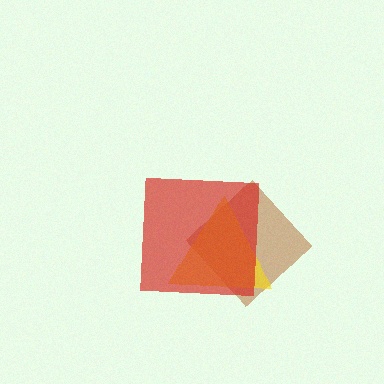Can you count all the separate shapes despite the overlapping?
Yes, there are 3 separate shapes.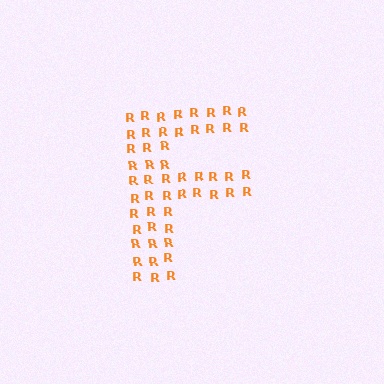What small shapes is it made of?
It is made of small letter R's.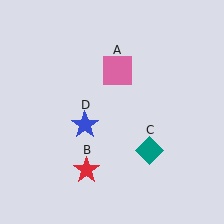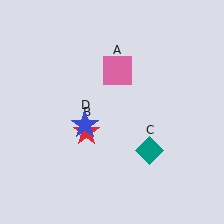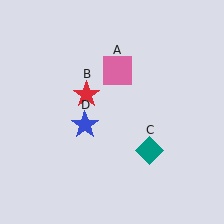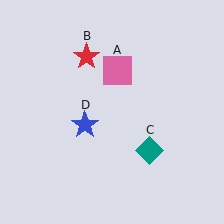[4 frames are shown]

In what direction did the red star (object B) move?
The red star (object B) moved up.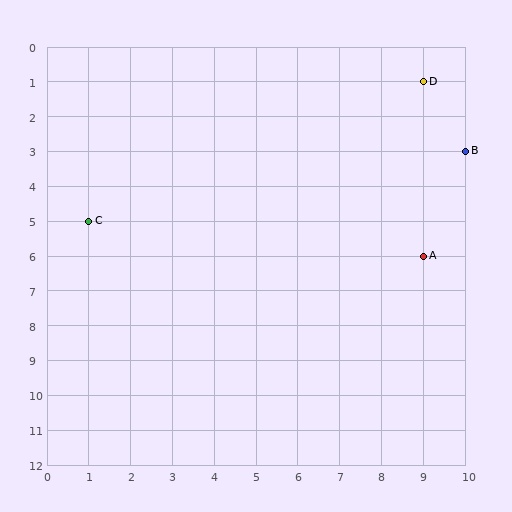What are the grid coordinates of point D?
Point D is at grid coordinates (9, 1).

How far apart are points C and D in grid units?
Points C and D are 8 columns and 4 rows apart (about 8.9 grid units diagonally).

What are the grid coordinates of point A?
Point A is at grid coordinates (9, 6).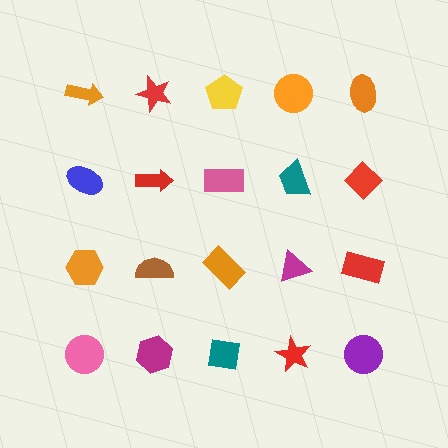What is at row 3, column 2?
A brown semicircle.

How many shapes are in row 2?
5 shapes.